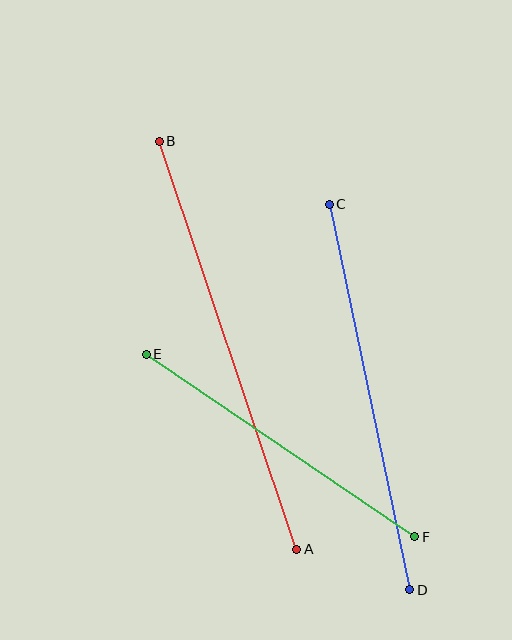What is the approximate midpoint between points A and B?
The midpoint is at approximately (228, 345) pixels.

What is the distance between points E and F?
The distance is approximately 325 pixels.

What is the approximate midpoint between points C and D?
The midpoint is at approximately (370, 397) pixels.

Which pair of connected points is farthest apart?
Points A and B are farthest apart.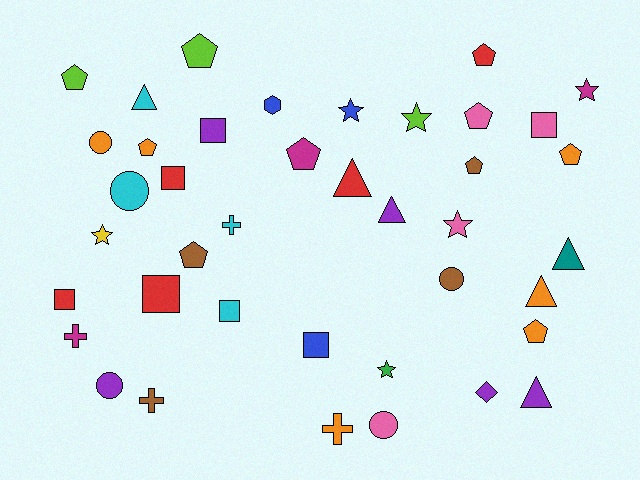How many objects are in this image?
There are 40 objects.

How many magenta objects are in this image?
There are 3 magenta objects.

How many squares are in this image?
There are 7 squares.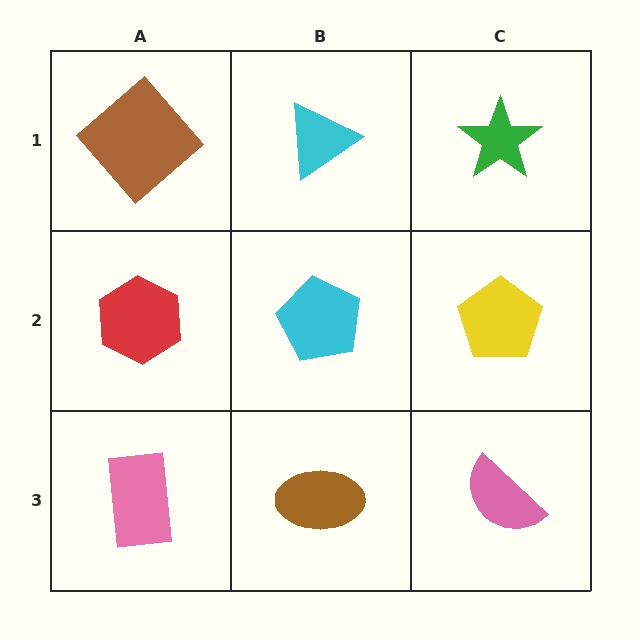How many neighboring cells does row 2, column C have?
3.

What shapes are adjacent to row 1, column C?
A yellow pentagon (row 2, column C), a cyan triangle (row 1, column B).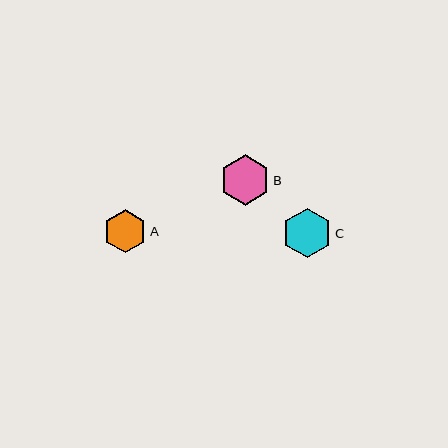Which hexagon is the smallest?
Hexagon A is the smallest with a size of approximately 43 pixels.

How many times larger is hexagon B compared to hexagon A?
Hexagon B is approximately 1.2 times the size of hexagon A.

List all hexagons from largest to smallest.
From largest to smallest: B, C, A.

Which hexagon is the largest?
Hexagon B is the largest with a size of approximately 50 pixels.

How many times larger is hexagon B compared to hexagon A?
Hexagon B is approximately 1.2 times the size of hexagon A.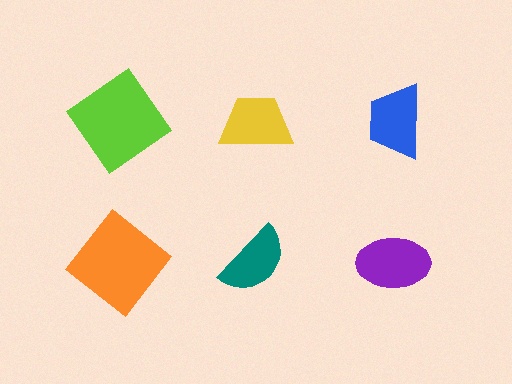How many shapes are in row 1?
3 shapes.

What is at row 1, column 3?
A blue trapezoid.